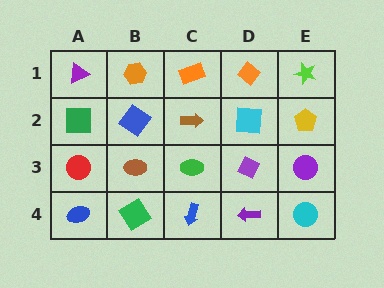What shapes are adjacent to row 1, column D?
A cyan square (row 2, column D), an orange rectangle (row 1, column C), a lime star (row 1, column E).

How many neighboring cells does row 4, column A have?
2.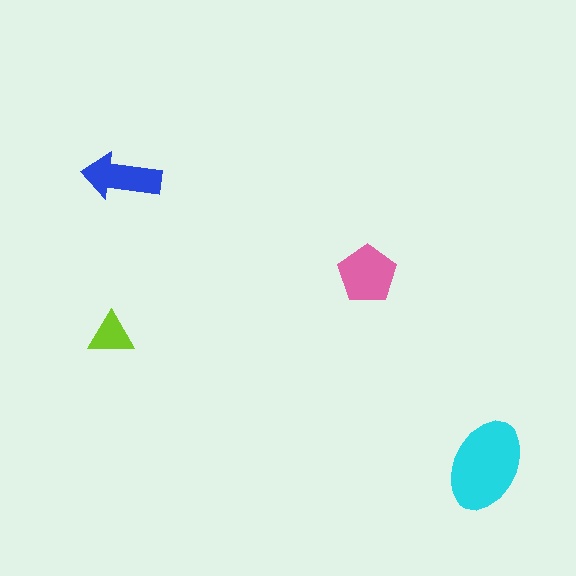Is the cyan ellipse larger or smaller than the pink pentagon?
Larger.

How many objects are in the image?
There are 4 objects in the image.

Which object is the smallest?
The lime triangle.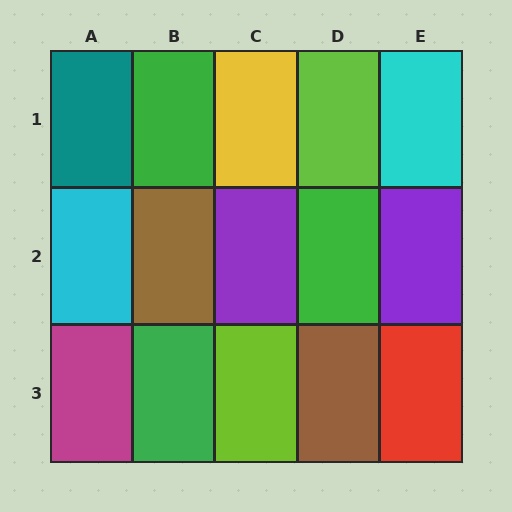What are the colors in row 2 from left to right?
Cyan, brown, purple, green, purple.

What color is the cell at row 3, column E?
Red.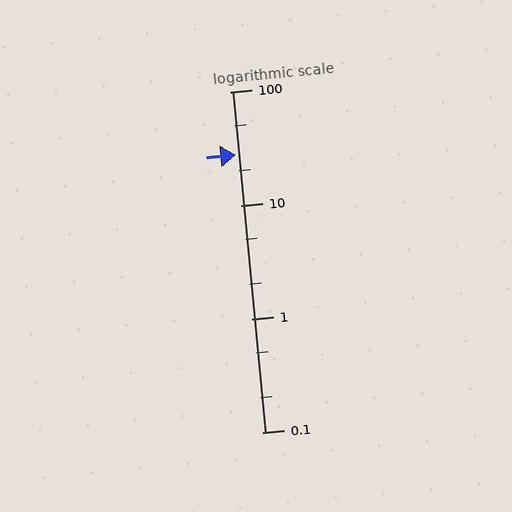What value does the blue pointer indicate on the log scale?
The pointer indicates approximately 28.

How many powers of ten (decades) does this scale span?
The scale spans 3 decades, from 0.1 to 100.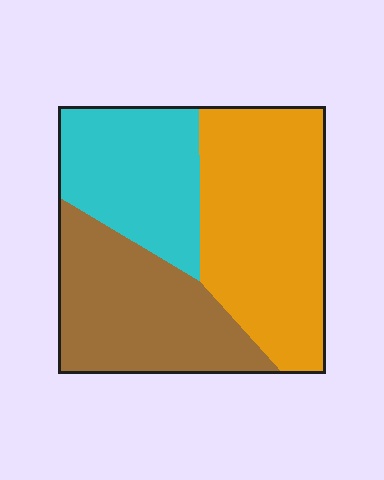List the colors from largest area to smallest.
From largest to smallest: orange, brown, cyan.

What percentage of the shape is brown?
Brown takes up about one third (1/3) of the shape.